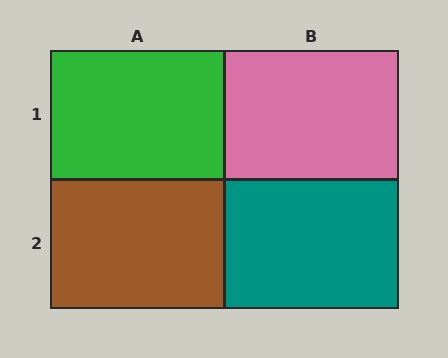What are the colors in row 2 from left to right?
Brown, teal.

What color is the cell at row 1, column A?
Green.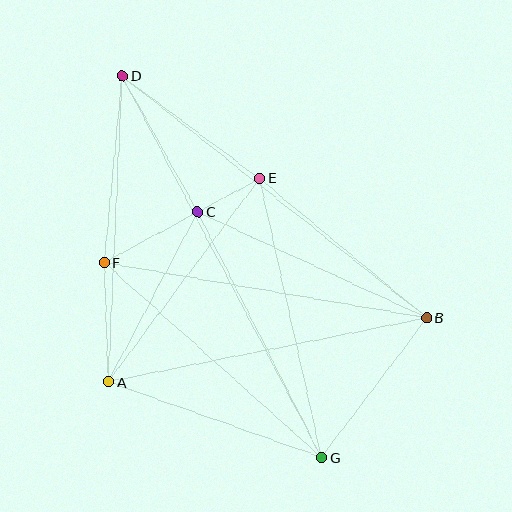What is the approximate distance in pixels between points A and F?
The distance between A and F is approximately 120 pixels.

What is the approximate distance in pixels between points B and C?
The distance between B and C is approximately 252 pixels.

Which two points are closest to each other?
Points C and E are closest to each other.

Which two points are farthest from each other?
Points D and G are farthest from each other.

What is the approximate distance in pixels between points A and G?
The distance between A and G is approximately 226 pixels.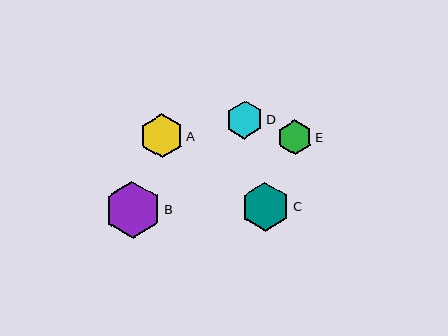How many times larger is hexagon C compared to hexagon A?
Hexagon C is approximately 1.1 times the size of hexagon A.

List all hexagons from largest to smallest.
From largest to smallest: B, C, A, D, E.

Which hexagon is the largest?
Hexagon B is the largest with a size of approximately 57 pixels.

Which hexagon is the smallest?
Hexagon E is the smallest with a size of approximately 34 pixels.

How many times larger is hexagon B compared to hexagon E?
Hexagon B is approximately 1.7 times the size of hexagon E.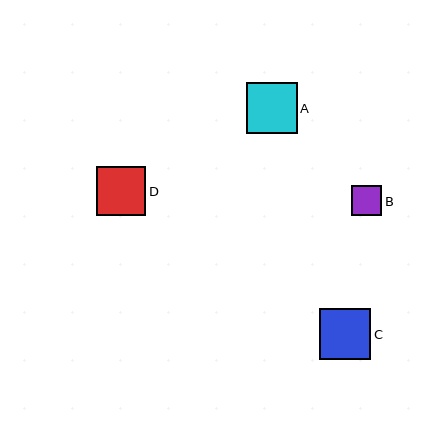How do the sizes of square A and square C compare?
Square A and square C are approximately the same size.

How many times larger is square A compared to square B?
Square A is approximately 1.7 times the size of square B.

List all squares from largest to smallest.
From largest to smallest: A, C, D, B.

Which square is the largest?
Square A is the largest with a size of approximately 51 pixels.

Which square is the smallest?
Square B is the smallest with a size of approximately 30 pixels.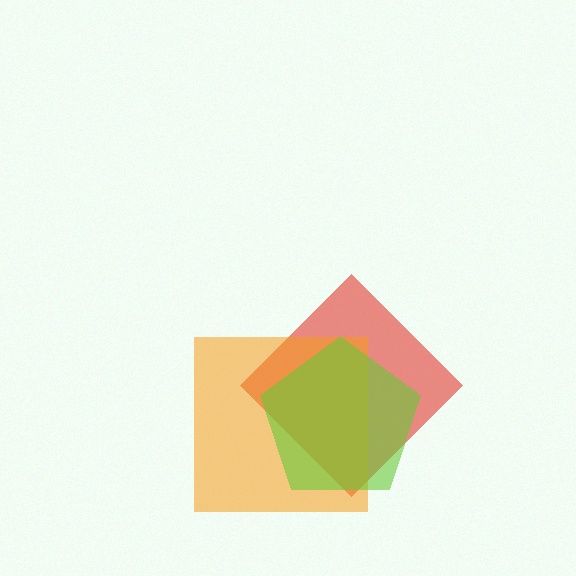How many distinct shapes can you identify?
There are 3 distinct shapes: a red diamond, an orange square, a lime pentagon.